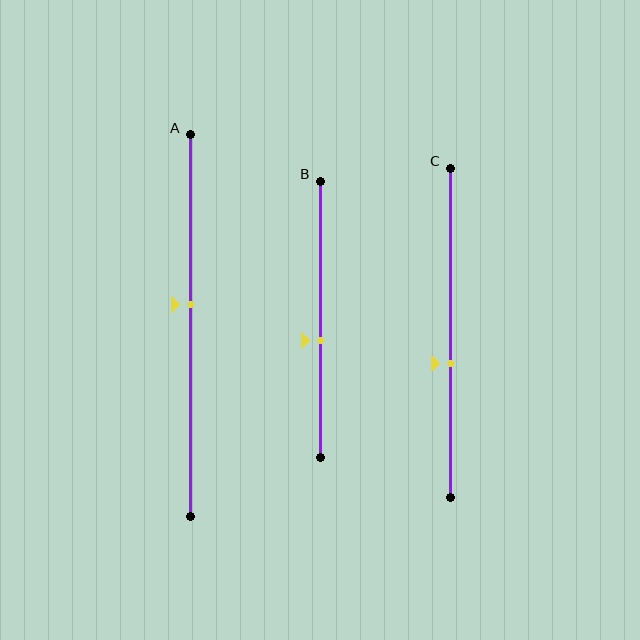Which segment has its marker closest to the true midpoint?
Segment A has its marker closest to the true midpoint.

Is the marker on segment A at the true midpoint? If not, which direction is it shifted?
No, the marker on segment A is shifted upward by about 5% of the segment length.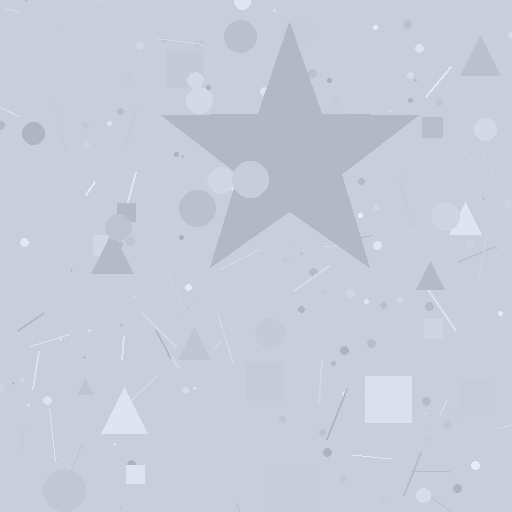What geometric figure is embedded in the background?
A star is embedded in the background.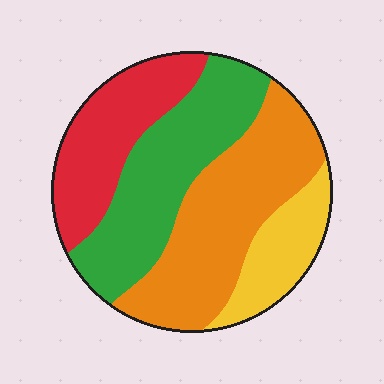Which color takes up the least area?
Yellow, at roughly 15%.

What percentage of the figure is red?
Red takes up about one fifth (1/5) of the figure.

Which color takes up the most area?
Orange, at roughly 35%.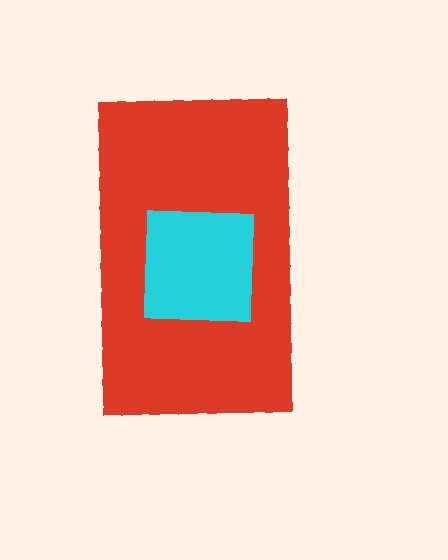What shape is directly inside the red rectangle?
The cyan square.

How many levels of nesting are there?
2.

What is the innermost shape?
The cyan square.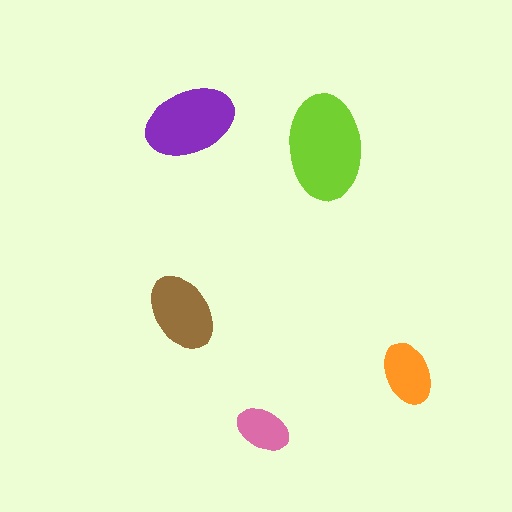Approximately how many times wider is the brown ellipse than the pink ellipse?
About 1.5 times wider.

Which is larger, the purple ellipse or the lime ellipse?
The lime one.